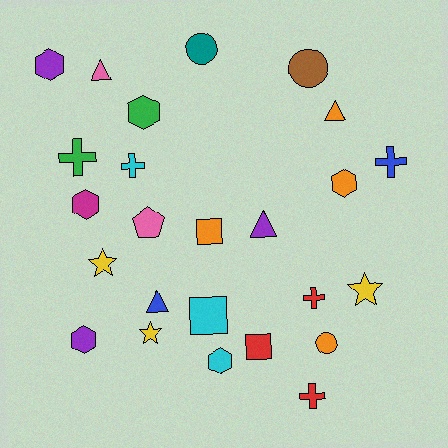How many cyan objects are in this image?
There are 3 cyan objects.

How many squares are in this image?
There are 3 squares.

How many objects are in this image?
There are 25 objects.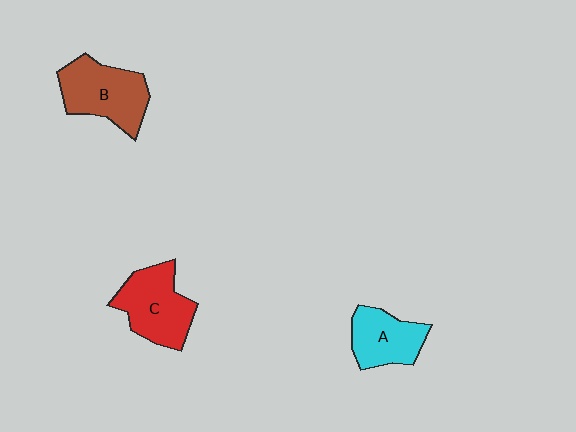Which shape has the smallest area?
Shape A (cyan).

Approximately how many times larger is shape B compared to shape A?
Approximately 1.3 times.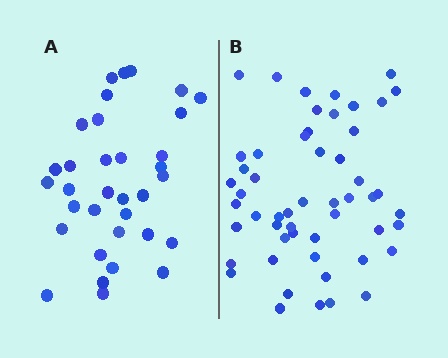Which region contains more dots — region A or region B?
Region B (the right region) has more dots.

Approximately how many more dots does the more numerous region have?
Region B has approximately 20 more dots than region A.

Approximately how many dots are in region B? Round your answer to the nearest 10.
About 50 dots. (The exact count is 53, which rounds to 50.)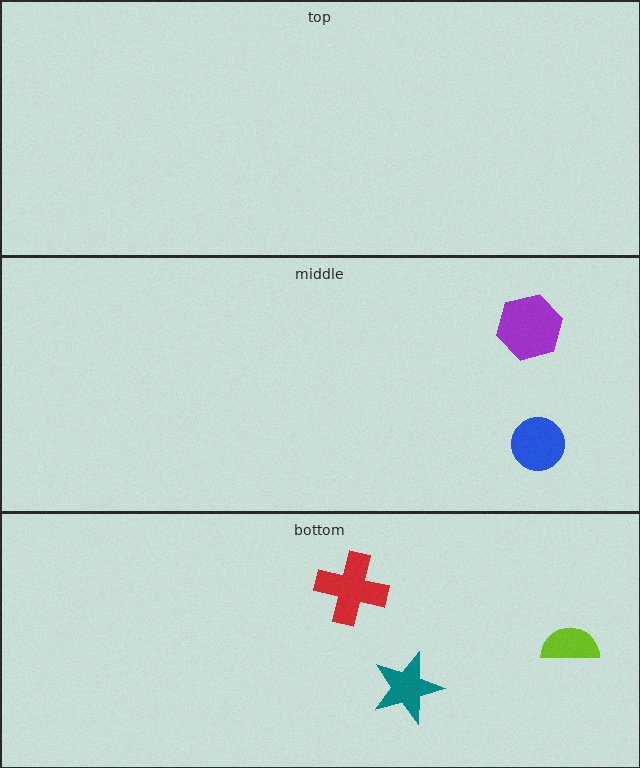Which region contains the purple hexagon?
The middle region.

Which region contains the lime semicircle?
The bottom region.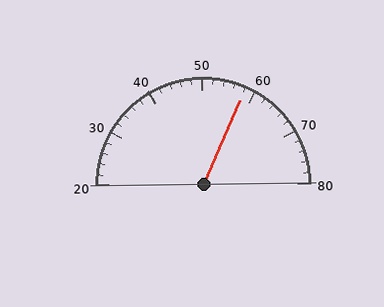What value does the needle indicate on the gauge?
The needle indicates approximately 58.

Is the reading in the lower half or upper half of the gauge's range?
The reading is in the upper half of the range (20 to 80).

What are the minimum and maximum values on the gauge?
The gauge ranges from 20 to 80.